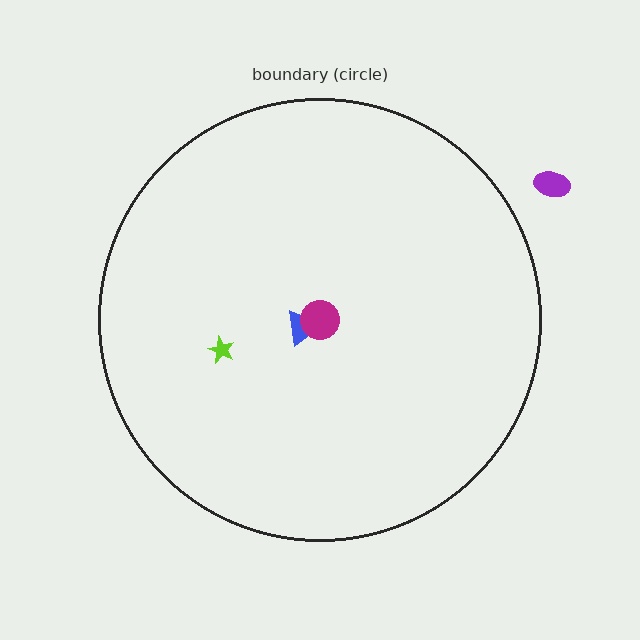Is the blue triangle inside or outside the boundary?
Inside.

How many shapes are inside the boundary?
3 inside, 1 outside.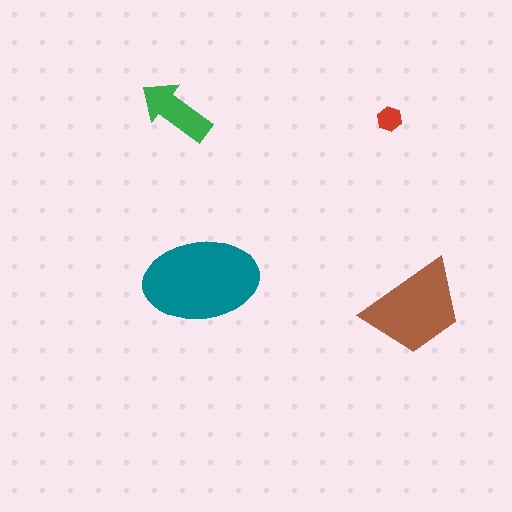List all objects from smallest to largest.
The red hexagon, the green arrow, the brown trapezoid, the teal ellipse.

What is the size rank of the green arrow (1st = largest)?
3rd.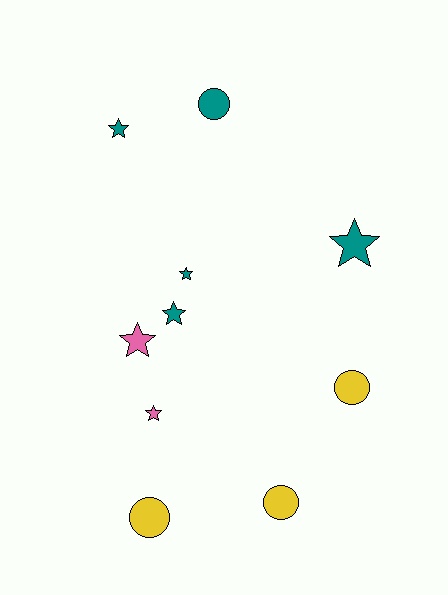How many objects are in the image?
There are 10 objects.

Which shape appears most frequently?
Star, with 6 objects.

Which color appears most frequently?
Teal, with 5 objects.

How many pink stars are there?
There are 2 pink stars.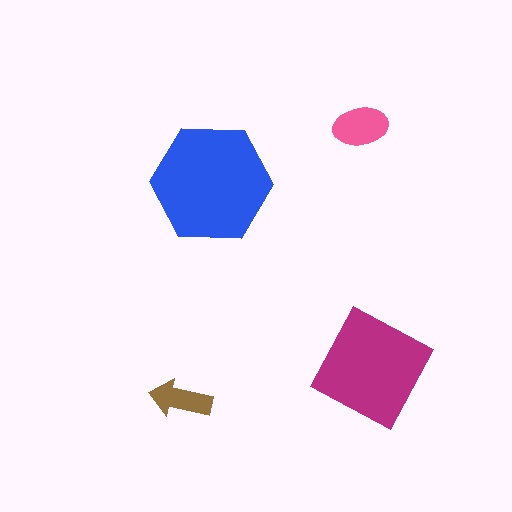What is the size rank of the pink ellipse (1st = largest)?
3rd.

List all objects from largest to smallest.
The blue hexagon, the magenta diamond, the pink ellipse, the brown arrow.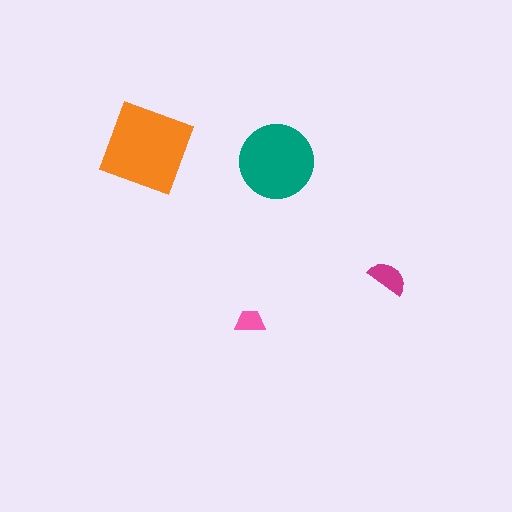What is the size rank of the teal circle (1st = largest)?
2nd.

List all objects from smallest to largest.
The pink trapezoid, the magenta semicircle, the teal circle, the orange square.